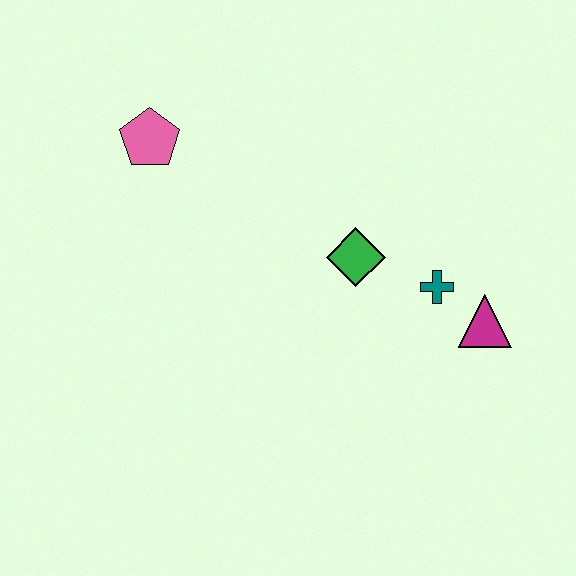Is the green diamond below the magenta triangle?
No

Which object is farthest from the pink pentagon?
The magenta triangle is farthest from the pink pentagon.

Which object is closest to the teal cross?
The magenta triangle is closest to the teal cross.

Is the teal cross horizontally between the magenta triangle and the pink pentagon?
Yes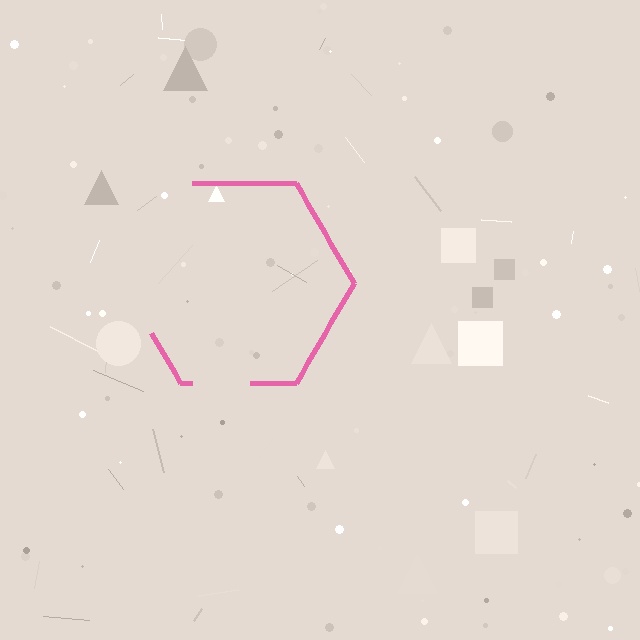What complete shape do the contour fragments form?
The contour fragments form a hexagon.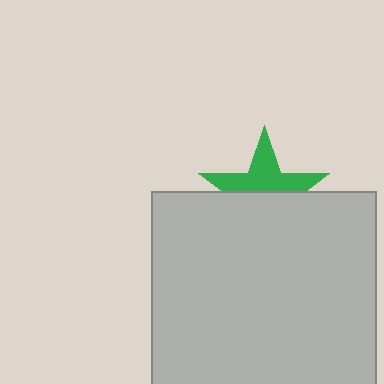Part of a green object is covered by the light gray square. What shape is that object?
It is a star.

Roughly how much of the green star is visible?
About half of it is visible (roughly 49%).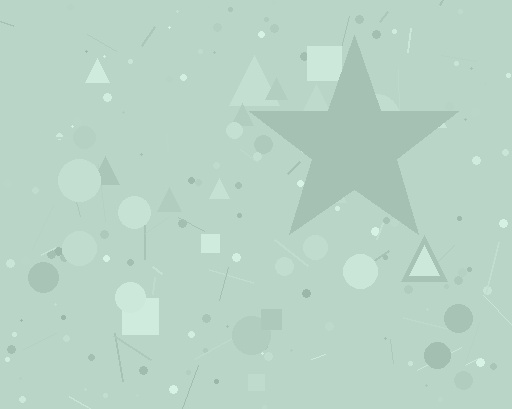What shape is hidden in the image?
A star is hidden in the image.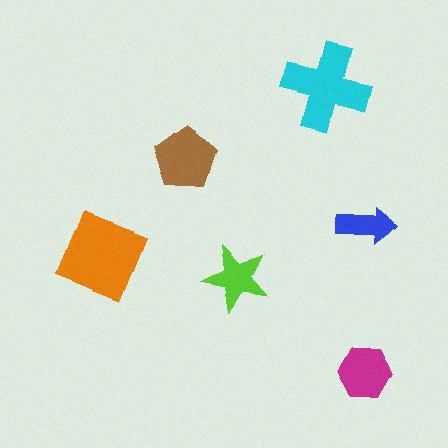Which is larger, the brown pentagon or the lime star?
The brown pentagon.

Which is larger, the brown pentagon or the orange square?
The orange square.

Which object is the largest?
The orange square.